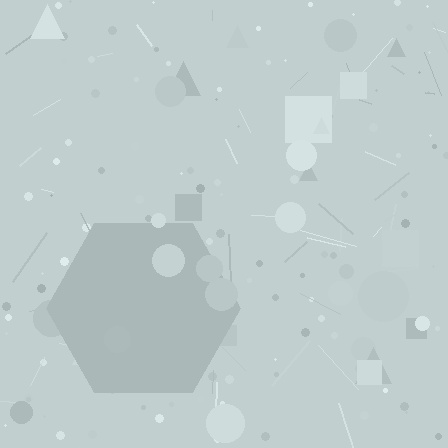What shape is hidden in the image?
A hexagon is hidden in the image.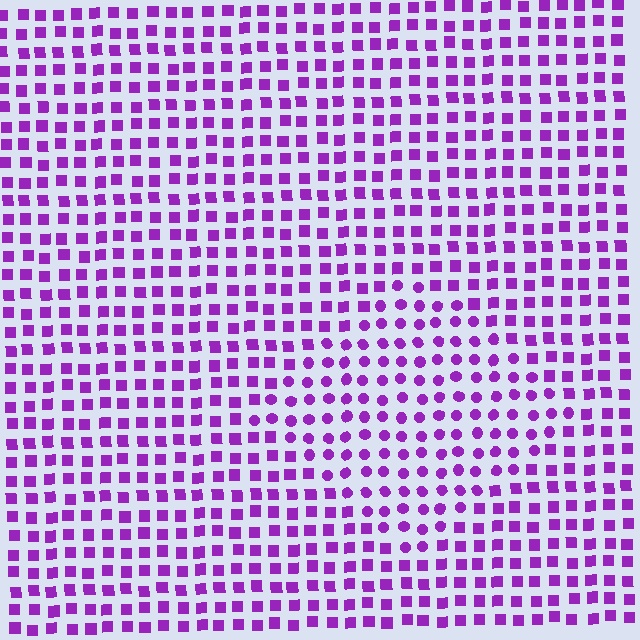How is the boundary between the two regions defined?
The boundary is defined by a change in element shape: circles inside vs. squares outside. All elements share the same color and spacing.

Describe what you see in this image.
The image is filled with small purple elements arranged in a uniform grid. A diamond-shaped region contains circles, while the surrounding area contains squares. The boundary is defined purely by the change in element shape.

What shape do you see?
I see a diamond.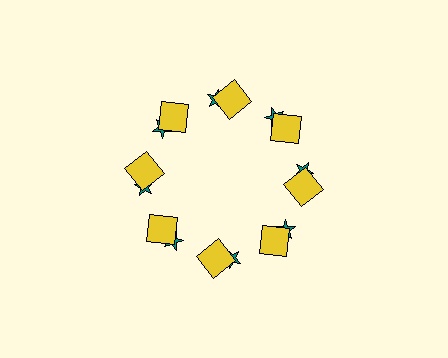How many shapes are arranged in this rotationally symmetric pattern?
There are 16 shapes, arranged in 8 groups of 2.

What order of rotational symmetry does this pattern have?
This pattern has 8-fold rotational symmetry.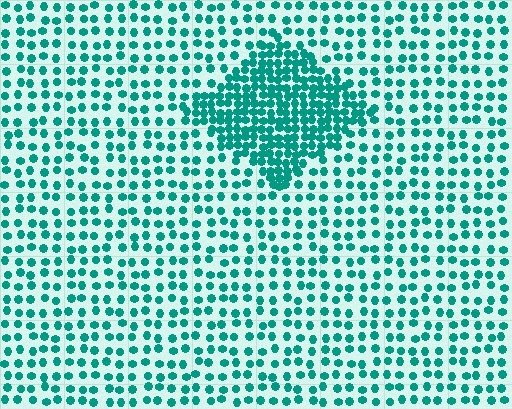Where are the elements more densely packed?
The elements are more densely packed inside the diamond boundary.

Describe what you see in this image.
The image contains small teal elements arranged at two different densities. A diamond-shaped region is visible where the elements are more densely packed than the surrounding area.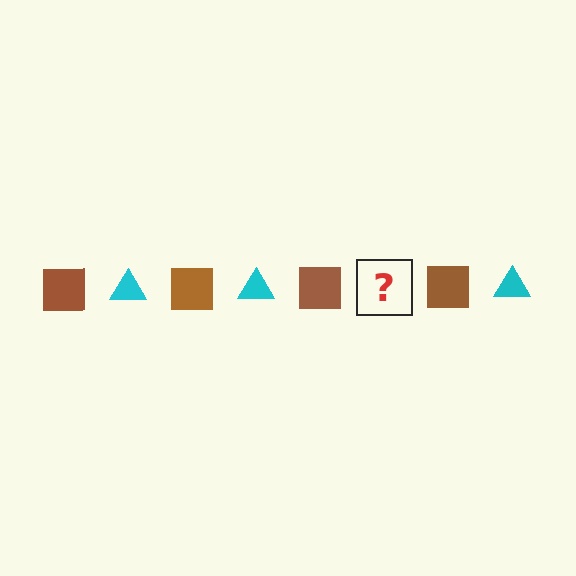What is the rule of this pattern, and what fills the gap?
The rule is that the pattern alternates between brown square and cyan triangle. The gap should be filled with a cyan triangle.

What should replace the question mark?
The question mark should be replaced with a cyan triangle.